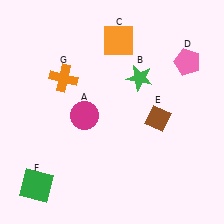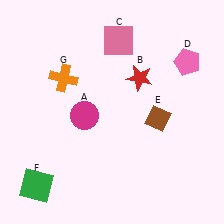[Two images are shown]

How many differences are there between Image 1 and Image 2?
There are 2 differences between the two images.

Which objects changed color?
B changed from green to red. C changed from orange to pink.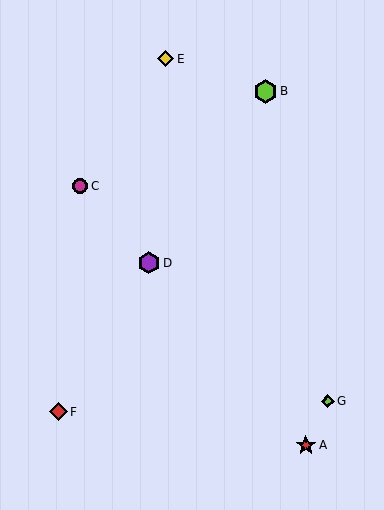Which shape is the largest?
The lime hexagon (labeled B) is the largest.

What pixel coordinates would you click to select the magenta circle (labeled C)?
Click at (80, 186) to select the magenta circle C.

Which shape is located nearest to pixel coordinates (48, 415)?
The red diamond (labeled F) at (58, 412) is nearest to that location.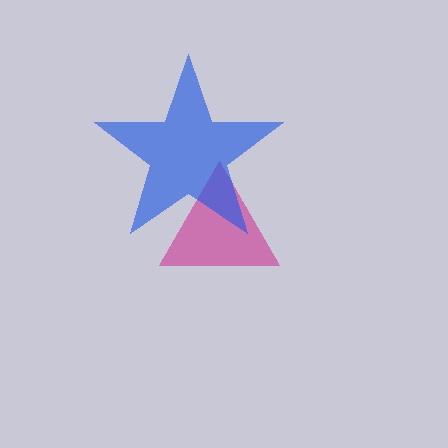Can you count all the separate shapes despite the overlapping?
Yes, there are 2 separate shapes.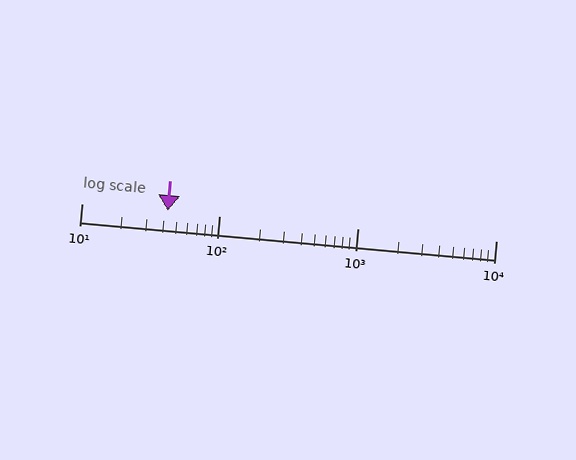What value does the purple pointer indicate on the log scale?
The pointer indicates approximately 42.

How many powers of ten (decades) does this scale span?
The scale spans 3 decades, from 10 to 10000.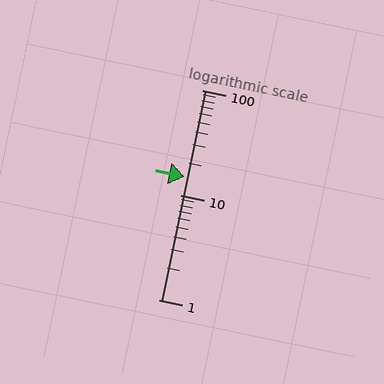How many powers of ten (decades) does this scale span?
The scale spans 2 decades, from 1 to 100.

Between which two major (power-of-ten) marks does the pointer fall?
The pointer is between 10 and 100.